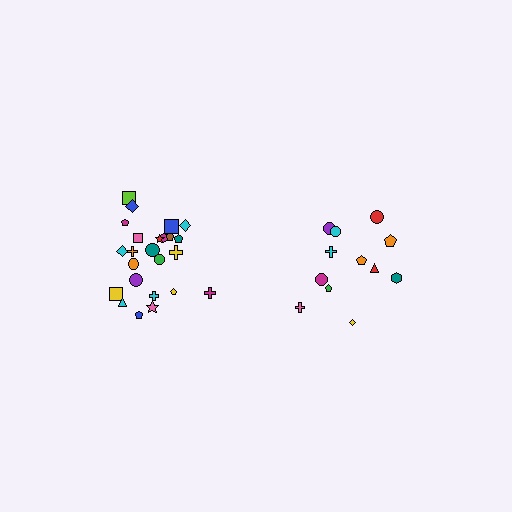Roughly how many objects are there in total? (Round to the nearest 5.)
Roughly 35 objects in total.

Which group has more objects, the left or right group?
The left group.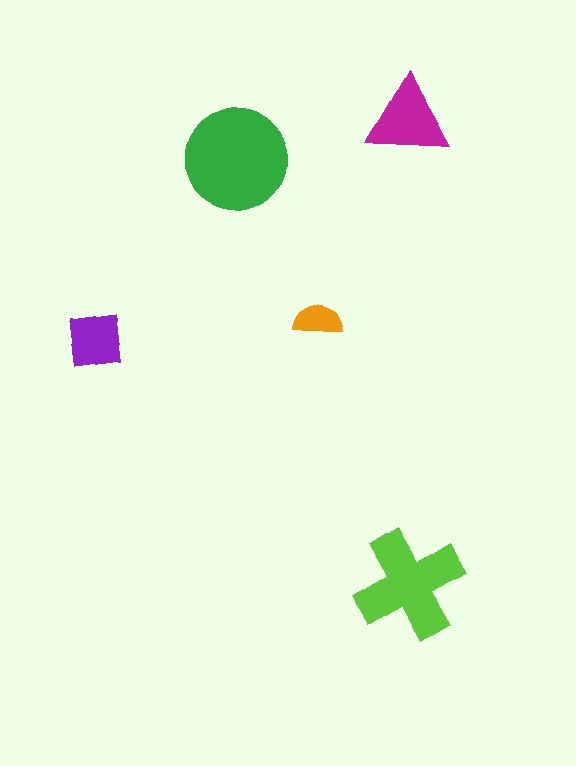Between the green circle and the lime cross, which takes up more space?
The green circle.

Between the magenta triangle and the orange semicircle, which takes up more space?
The magenta triangle.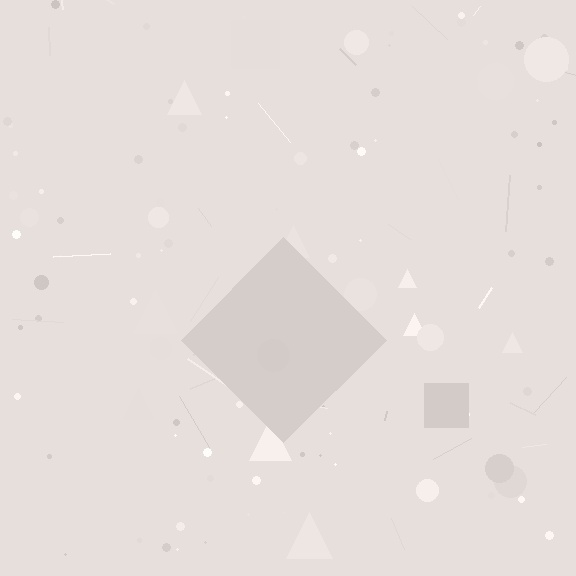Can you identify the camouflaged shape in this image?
The camouflaged shape is a diamond.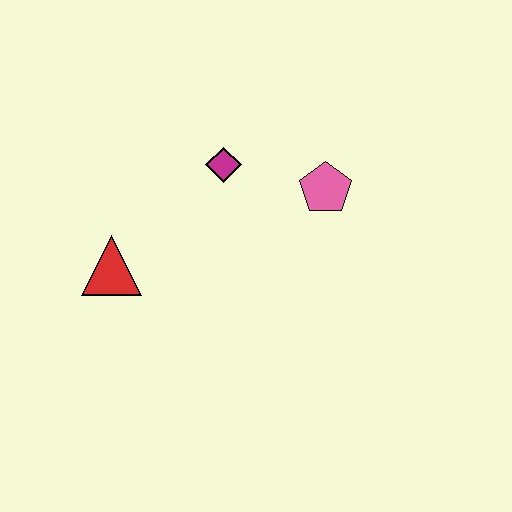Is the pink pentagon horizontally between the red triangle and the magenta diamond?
No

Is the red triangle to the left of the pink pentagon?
Yes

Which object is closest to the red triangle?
The magenta diamond is closest to the red triangle.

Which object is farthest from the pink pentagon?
The red triangle is farthest from the pink pentagon.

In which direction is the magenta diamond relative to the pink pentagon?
The magenta diamond is to the left of the pink pentagon.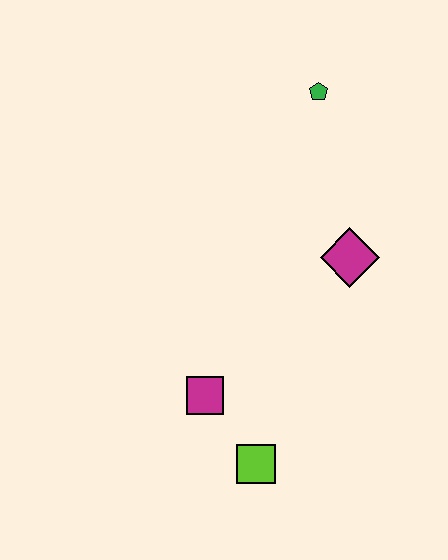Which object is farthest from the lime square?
The green pentagon is farthest from the lime square.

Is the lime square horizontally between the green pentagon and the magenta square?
Yes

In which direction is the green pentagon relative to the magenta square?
The green pentagon is above the magenta square.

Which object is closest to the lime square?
The magenta square is closest to the lime square.